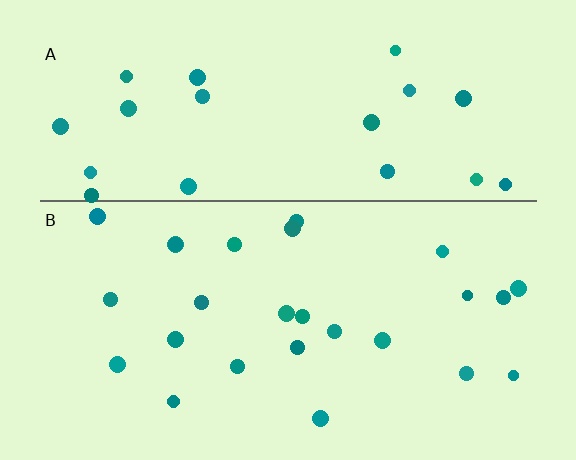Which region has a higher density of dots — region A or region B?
B (the bottom).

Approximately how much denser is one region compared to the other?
Approximately 1.2× — region B over region A.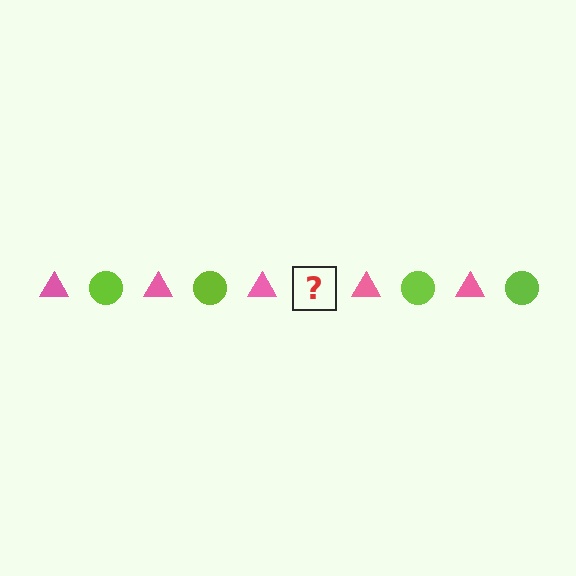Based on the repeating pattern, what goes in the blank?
The blank should be a lime circle.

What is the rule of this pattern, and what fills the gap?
The rule is that the pattern alternates between pink triangle and lime circle. The gap should be filled with a lime circle.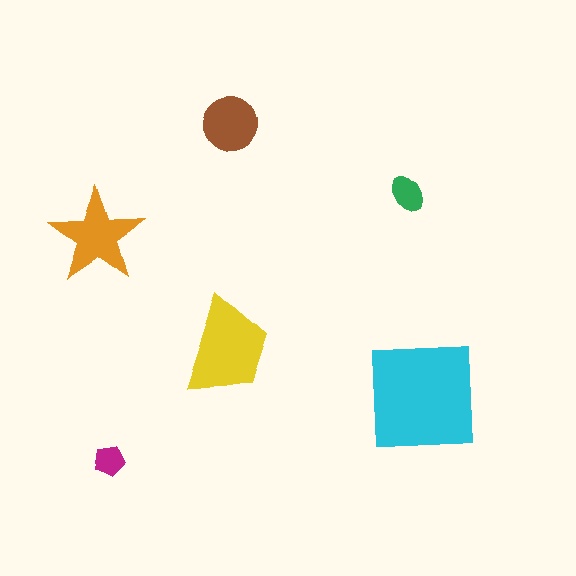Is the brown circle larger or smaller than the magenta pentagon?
Larger.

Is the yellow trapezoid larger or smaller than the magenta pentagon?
Larger.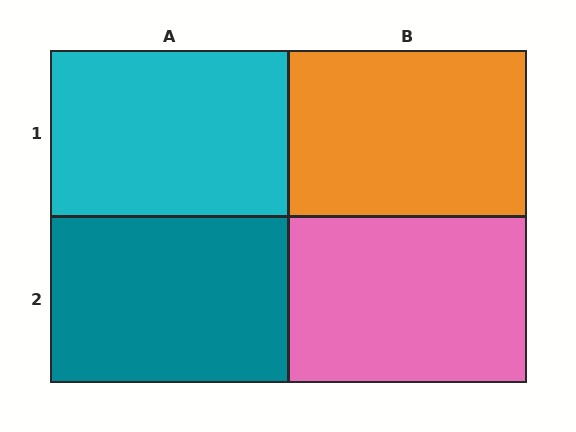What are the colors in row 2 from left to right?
Teal, pink.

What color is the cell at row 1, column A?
Cyan.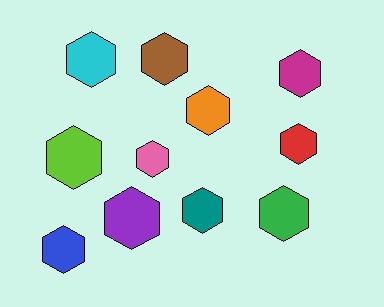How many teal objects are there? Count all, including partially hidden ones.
There is 1 teal object.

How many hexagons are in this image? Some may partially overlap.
There are 11 hexagons.